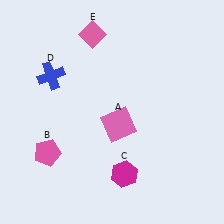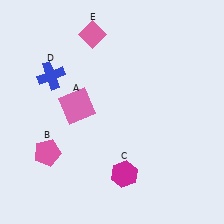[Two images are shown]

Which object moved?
The pink square (A) moved left.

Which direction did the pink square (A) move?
The pink square (A) moved left.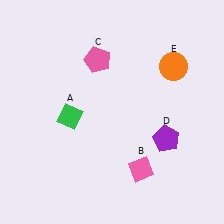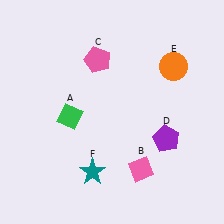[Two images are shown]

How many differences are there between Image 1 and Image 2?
There is 1 difference between the two images.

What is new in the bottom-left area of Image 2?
A teal star (F) was added in the bottom-left area of Image 2.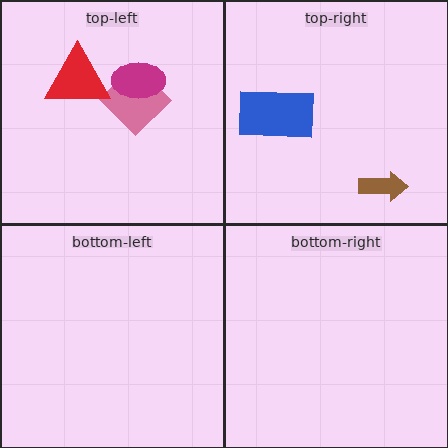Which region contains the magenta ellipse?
The top-left region.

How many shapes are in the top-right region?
2.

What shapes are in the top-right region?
The blue rectangle, the brown arrow.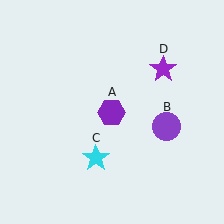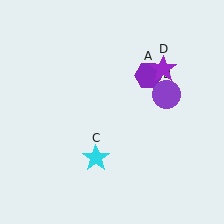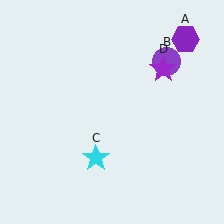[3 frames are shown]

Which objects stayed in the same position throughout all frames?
Cyan star (object C) and purple star (object D) remained stationary.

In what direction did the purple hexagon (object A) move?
The purple hexagon (object A) moved up and to the right.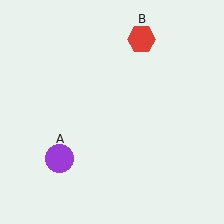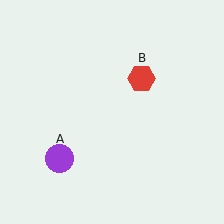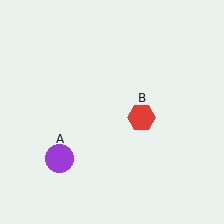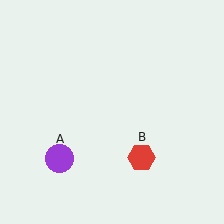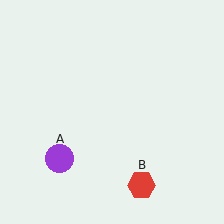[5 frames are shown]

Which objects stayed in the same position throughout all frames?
Purple circle (object A) remained stationary.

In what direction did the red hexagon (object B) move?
The red hexagon (object B) moved down.